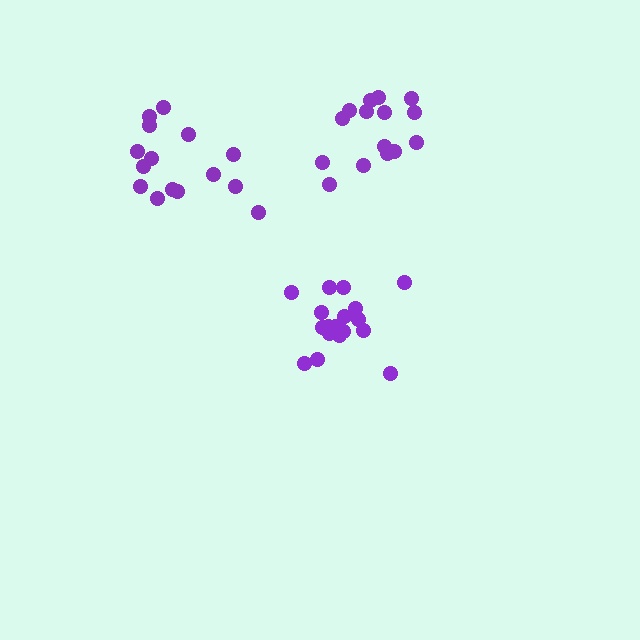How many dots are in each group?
Group 1: 18 dots, Group 2: 15 dots, Group 3: 15 dots (48 total).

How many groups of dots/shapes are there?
There are 3 groups.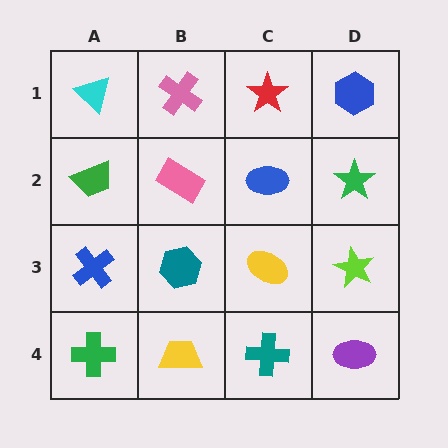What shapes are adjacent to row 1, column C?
A blue ellipse (row 2, column C), a pink cross (row 1, column B), a blue hexagon (row 1, column D).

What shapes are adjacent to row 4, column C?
A yellow ellipse (row 3, column C), a yellow trapezoid (row 4, column B), a purple ellipse (row 4, column D).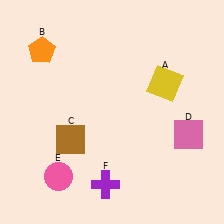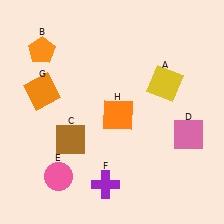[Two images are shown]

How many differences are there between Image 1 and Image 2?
There are 2 differences between the two images.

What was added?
An orange square (G), an orange square (H) were added in Image 2.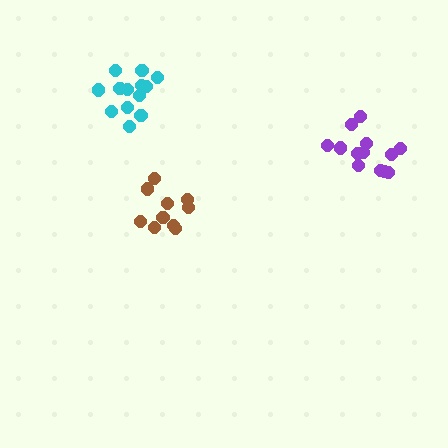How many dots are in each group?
Group 1: 10 dots, Group 2: 14 dots, Group 3: 13 dots (37 total).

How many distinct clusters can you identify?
There are 3 distinct clusters.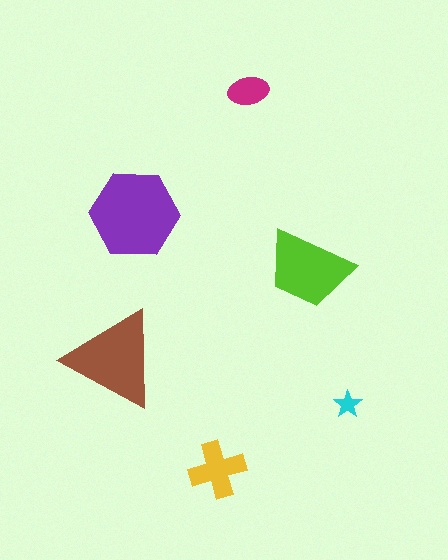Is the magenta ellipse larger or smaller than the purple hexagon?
Smaller.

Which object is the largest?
The purple hexagon.